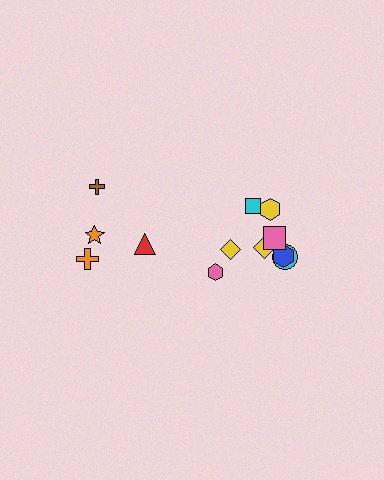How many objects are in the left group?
There are 4 objects.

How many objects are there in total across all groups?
There are 12 objects.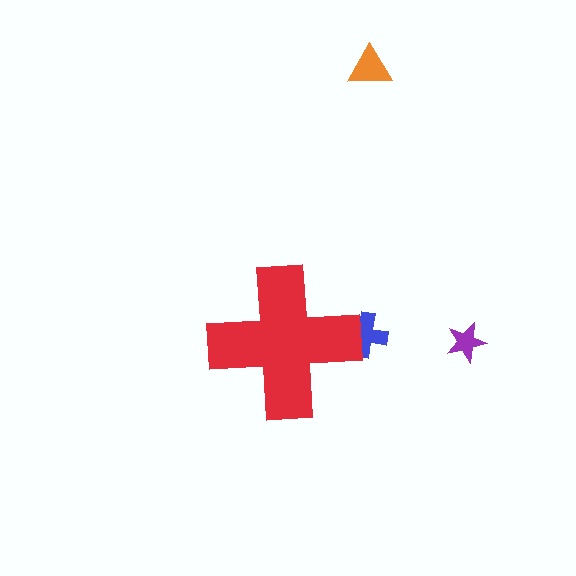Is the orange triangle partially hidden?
No, the orange triangle is fully visible.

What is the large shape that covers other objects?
A red cross.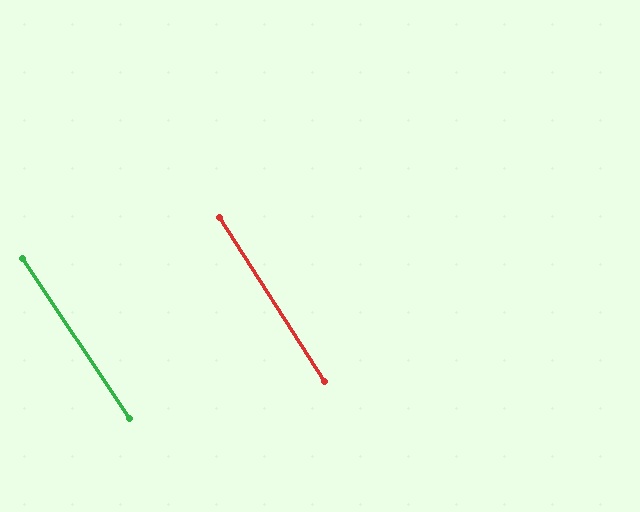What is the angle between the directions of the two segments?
Approximately 1 degree.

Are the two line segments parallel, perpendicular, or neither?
Parallel — their directions differ by only 1.1°.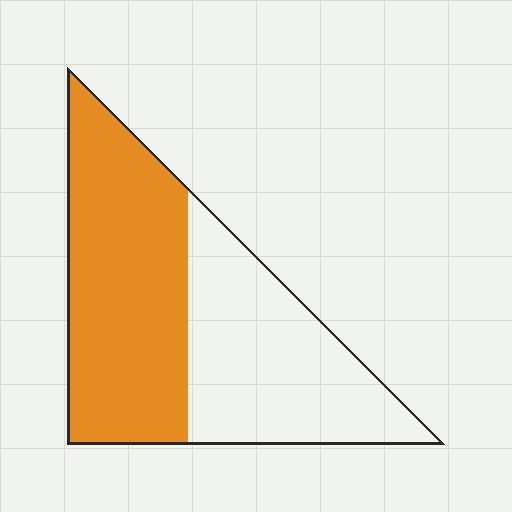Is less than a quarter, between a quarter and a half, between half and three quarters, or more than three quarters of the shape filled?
Between half and three quarters.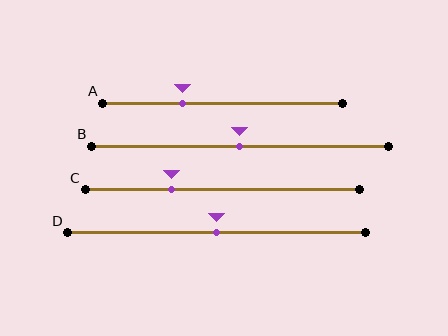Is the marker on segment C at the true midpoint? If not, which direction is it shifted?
No, the marker on segment C is shifted to the left by about 19% of the segment length.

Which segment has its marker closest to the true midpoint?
Segment B has its marker closest to the true midpoint.